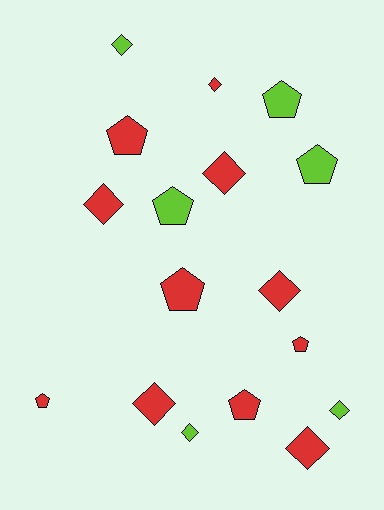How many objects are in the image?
There are 17 objects.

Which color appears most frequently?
Red, with 11 objects.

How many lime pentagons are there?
There are 3 lime pentagons.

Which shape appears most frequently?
Diamond, with 9 objects.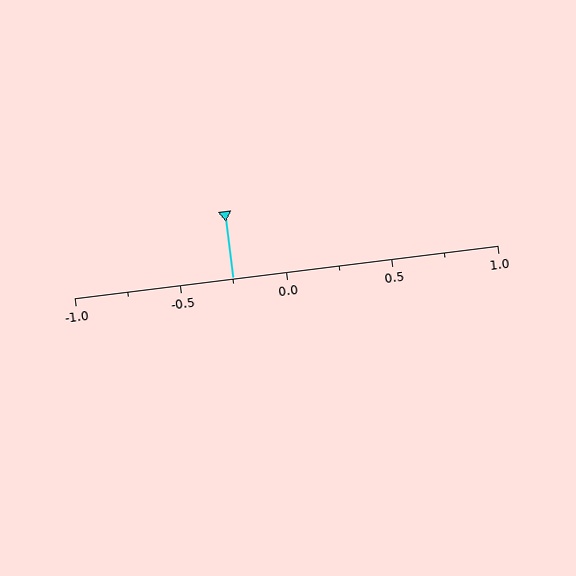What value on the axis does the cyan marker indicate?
The marker indicates approximately -0.25.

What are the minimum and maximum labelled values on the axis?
The axis runs from -1.0 to 1.0.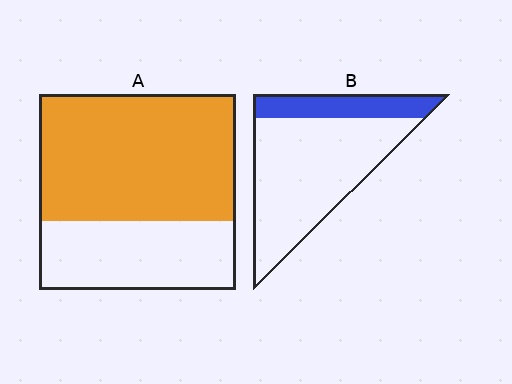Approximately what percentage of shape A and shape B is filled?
A is approximately 65% and B is approximately 25%.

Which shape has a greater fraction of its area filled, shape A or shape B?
Shape A.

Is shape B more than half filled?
No.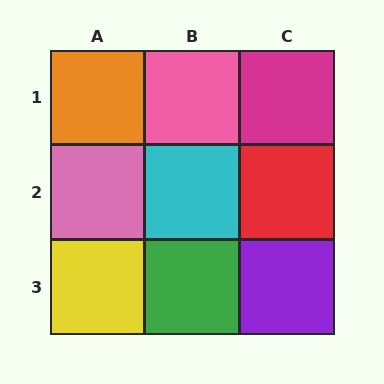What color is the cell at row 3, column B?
Green.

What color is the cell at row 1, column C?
Magenta.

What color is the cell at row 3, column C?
Purple.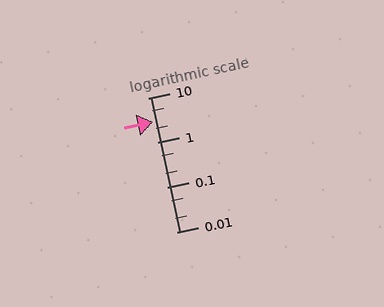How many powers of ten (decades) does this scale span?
The scale spans 3 decades, from 0.01 to 10.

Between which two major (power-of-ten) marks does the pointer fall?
The pointer is between 1 and 10.